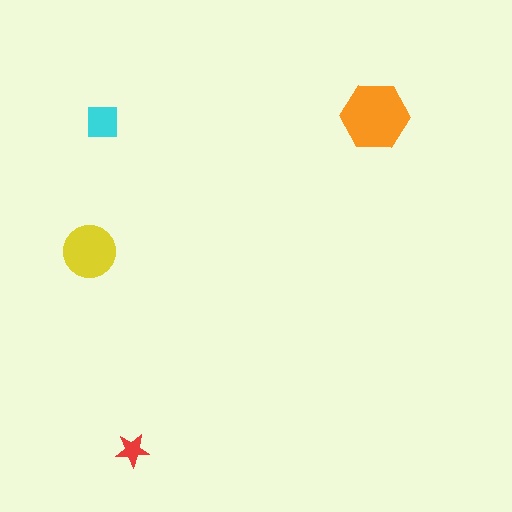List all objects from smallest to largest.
The red star, the cyan square, the yellow circle, the orange hexagon.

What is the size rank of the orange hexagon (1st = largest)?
1st.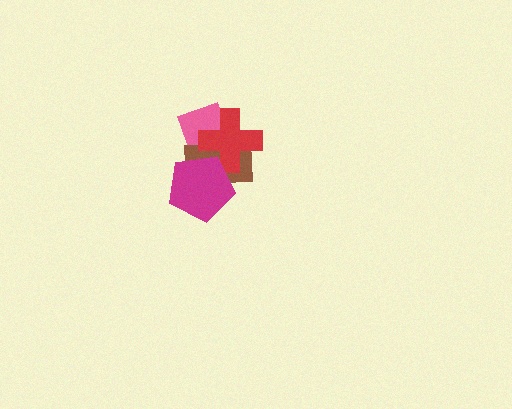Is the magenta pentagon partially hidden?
No, no other shape covers it.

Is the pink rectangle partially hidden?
Yes, it is partially covered by another shape.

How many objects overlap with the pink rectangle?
3 objects overlap with the pink rectangle.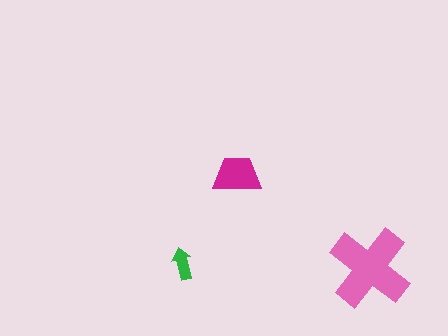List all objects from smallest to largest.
The green arrow, the magenta trapezoid, the pink cross.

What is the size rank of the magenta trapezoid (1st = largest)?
2nd.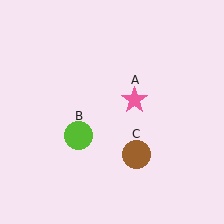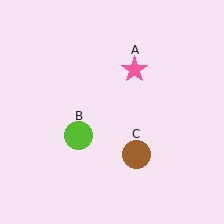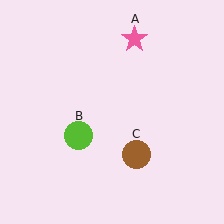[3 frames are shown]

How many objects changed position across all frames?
1 object changed position: pink star (object A).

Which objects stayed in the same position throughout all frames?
Lime circle (object B) and brown circle (object C) remained stationary.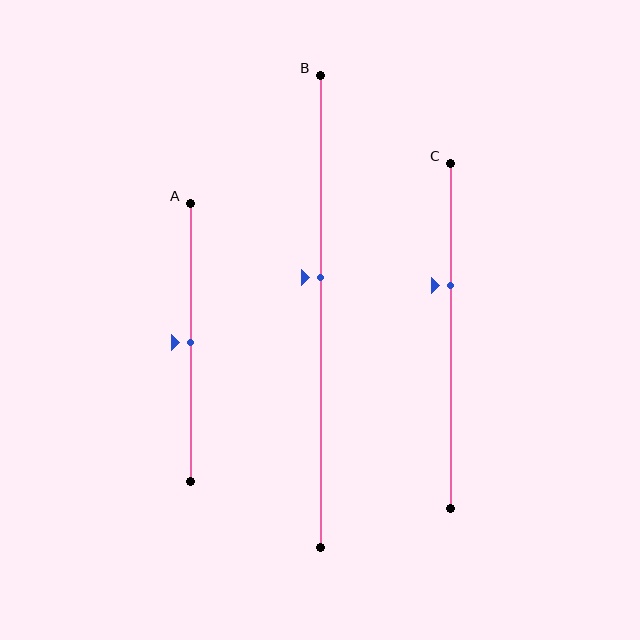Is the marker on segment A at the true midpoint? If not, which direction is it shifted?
Yes, the marker on segment A is at the true midpoint.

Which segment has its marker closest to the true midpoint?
Segment A has its marker closest to the true midpoint.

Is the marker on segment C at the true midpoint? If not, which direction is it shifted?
No, the marker on segment C is shifted upward by about 15% of the segment length.